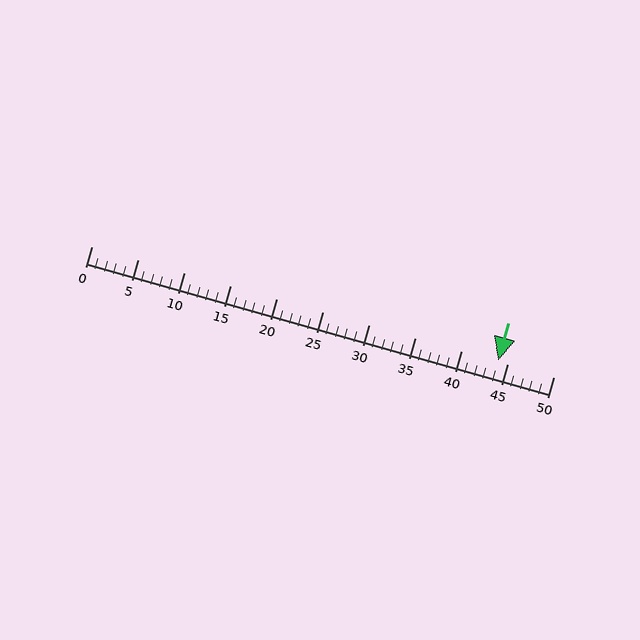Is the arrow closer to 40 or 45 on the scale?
The arrow is closer to 45.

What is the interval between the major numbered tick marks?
The major tick marks are spaced 5 units apart.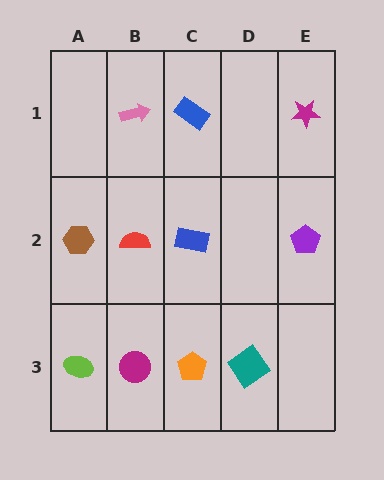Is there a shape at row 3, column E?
No, that cell is empty.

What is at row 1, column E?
A magenta star.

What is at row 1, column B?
A pink arrow.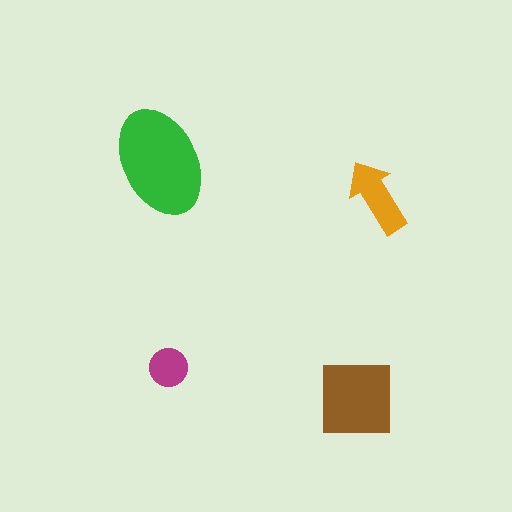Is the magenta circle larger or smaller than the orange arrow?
Smaller.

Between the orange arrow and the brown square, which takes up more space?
The brown square.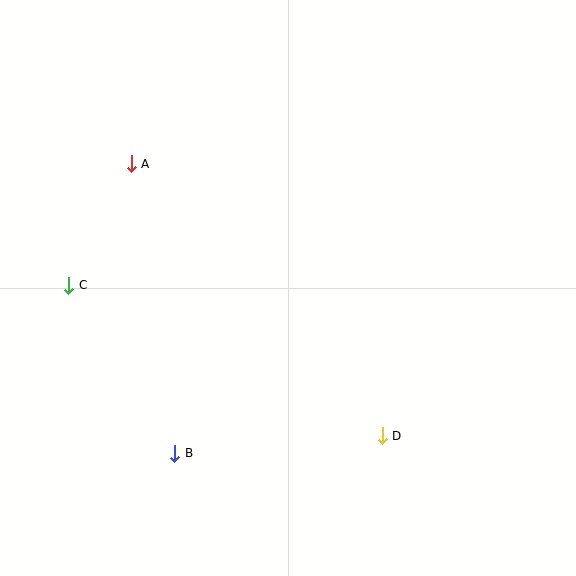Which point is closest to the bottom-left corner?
Point B is closest to the bottom-left corner.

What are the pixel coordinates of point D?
Point D is at (382, 436).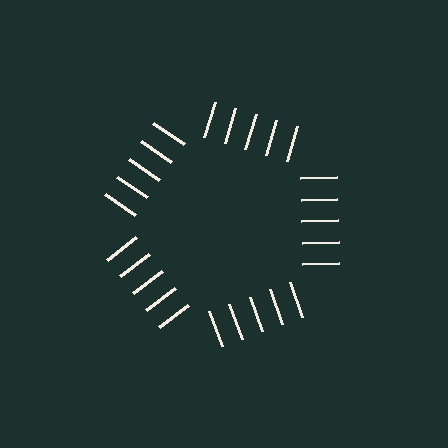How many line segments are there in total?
25 — 5 along each of the 5 edges.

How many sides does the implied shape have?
5 sides — the line-ends trace a pentagon.